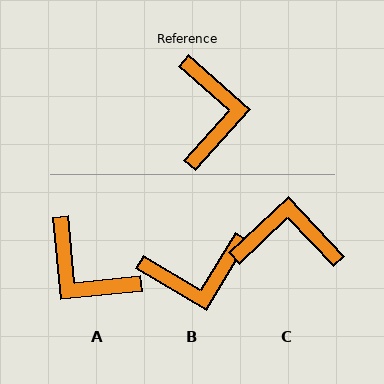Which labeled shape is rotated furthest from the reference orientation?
A, about 133 degrees away.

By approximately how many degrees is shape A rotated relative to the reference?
Approximately 133 degrees clockwise.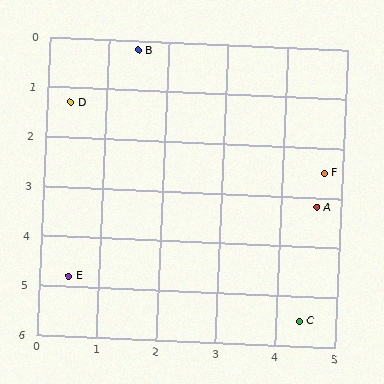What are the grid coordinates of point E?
Point E is at approximately (0.5, 4.8).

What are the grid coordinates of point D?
Point D is at approximately (0.4, 1.3).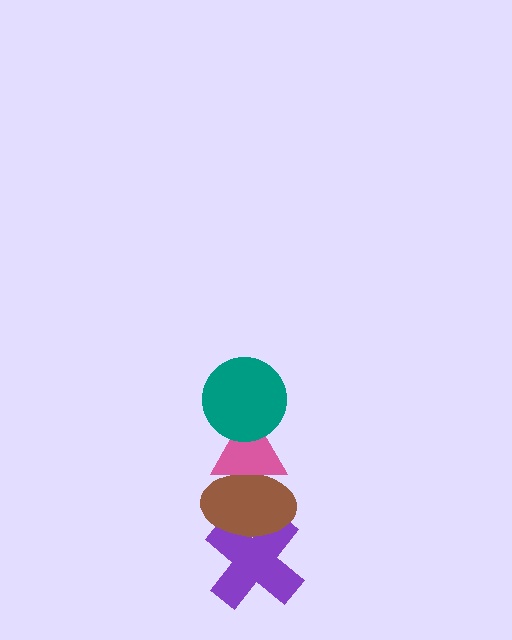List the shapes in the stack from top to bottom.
From top to bottom: the teal circle, the pink triangle, the brown ellipse, the purple cross.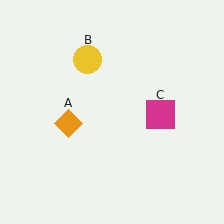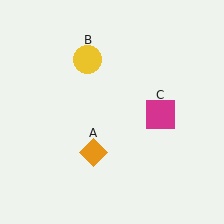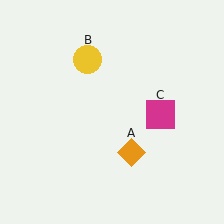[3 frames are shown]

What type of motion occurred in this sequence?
The orange diamond (object A) rotated counterclockwise around the center of the scene.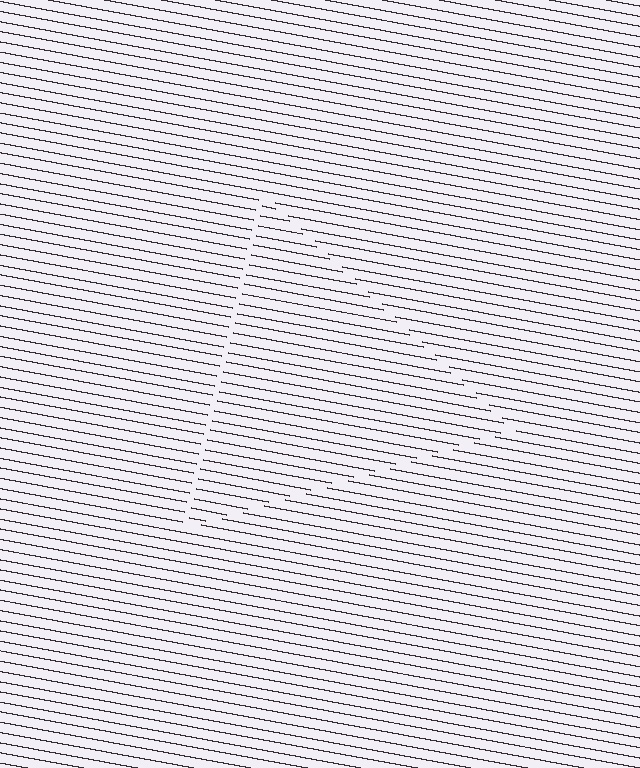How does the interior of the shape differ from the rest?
The interior of the shape contains the same grating, shifted by half a period — the contour is defined by the phase discontinuity where line-ends from the inner and outer gratings abut.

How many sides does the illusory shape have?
3 sides — the line-ends trace a triangle.